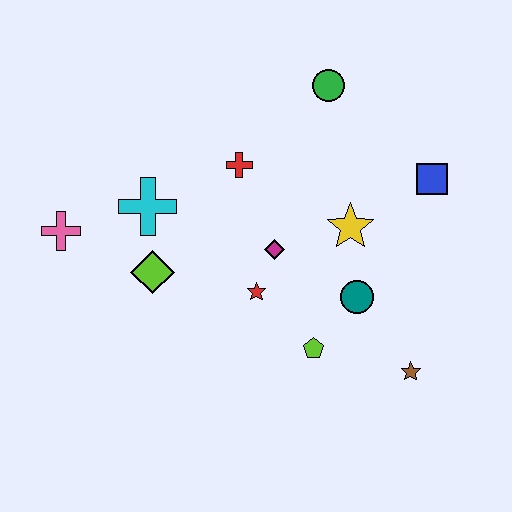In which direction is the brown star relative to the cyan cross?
The brown star is to the right of the cyan cross.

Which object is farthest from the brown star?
The pink cross is farthest from the brown star.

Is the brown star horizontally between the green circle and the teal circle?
No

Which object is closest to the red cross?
The magenta diamond is closest to the red cross.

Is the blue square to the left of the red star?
No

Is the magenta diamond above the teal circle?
Yes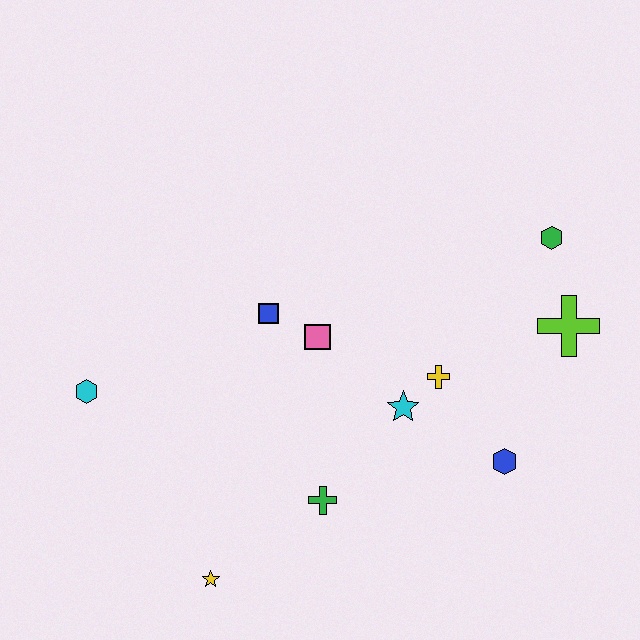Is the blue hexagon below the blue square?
Yes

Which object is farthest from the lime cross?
The cyan hexagon is farthest from the lime cross.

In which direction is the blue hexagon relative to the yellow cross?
The blue hexagon is below the yellow cross.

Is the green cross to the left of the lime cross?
Yes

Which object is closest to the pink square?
The blue square is closest to the pink square.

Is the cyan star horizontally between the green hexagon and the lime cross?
No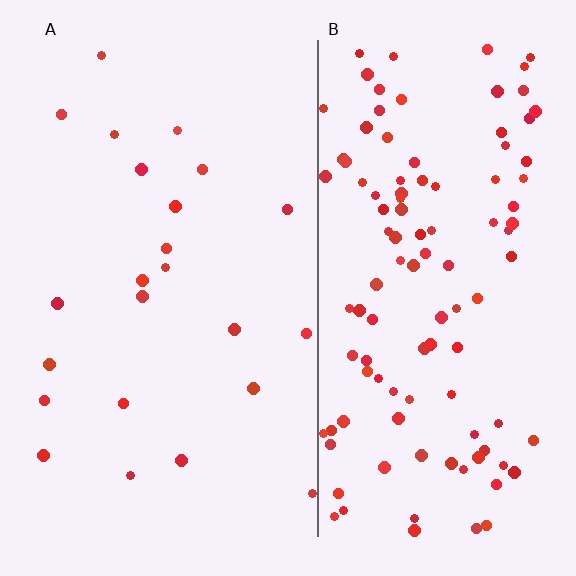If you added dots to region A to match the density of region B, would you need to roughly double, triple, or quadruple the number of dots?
Approximately quadruple.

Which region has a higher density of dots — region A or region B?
B (the right).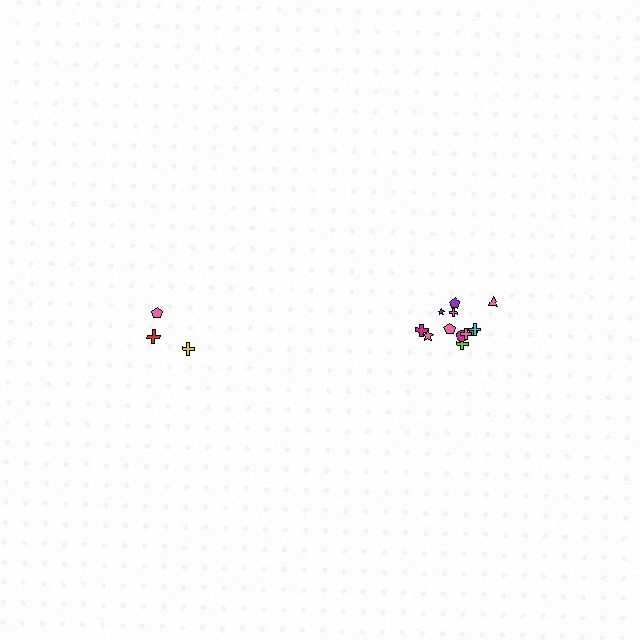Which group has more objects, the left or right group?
The right group.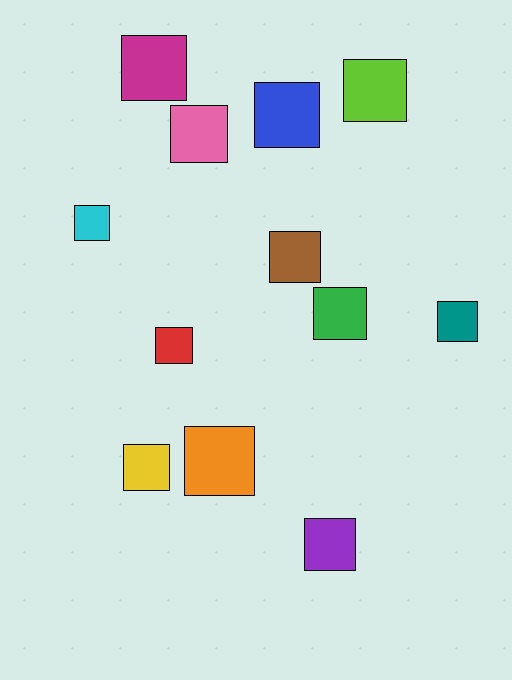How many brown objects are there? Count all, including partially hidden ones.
There is 1 brown object.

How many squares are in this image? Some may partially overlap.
There are 12 squares.